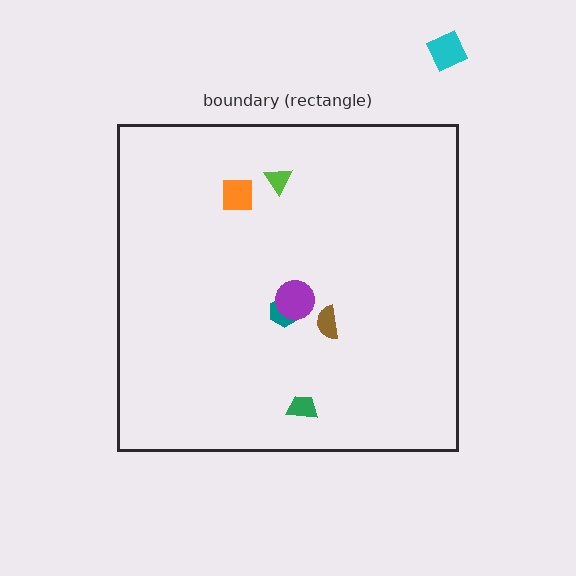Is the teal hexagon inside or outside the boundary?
Inside.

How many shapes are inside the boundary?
6 inside, 1 outside.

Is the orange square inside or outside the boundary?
Inside.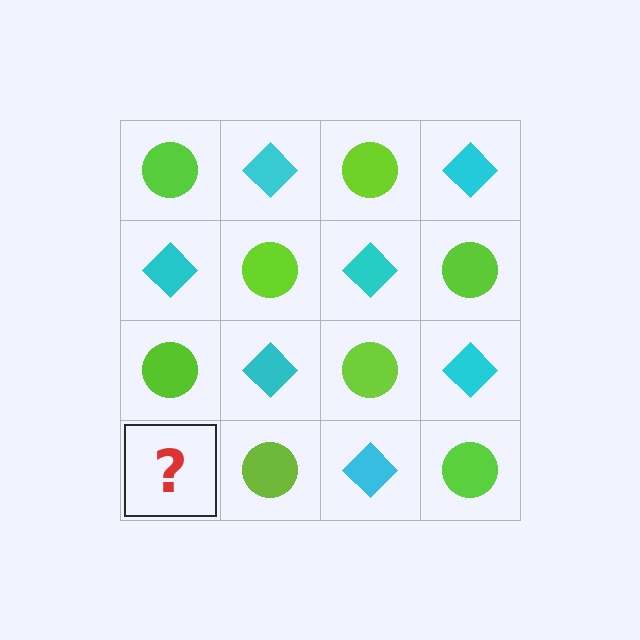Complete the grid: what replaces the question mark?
The question mark should be replaced with a cyan diamond.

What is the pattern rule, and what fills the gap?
The rule is that it alternates lime circle and cyan diamond in a checkerboard pattern. The gap should be filled with a cyan diamond.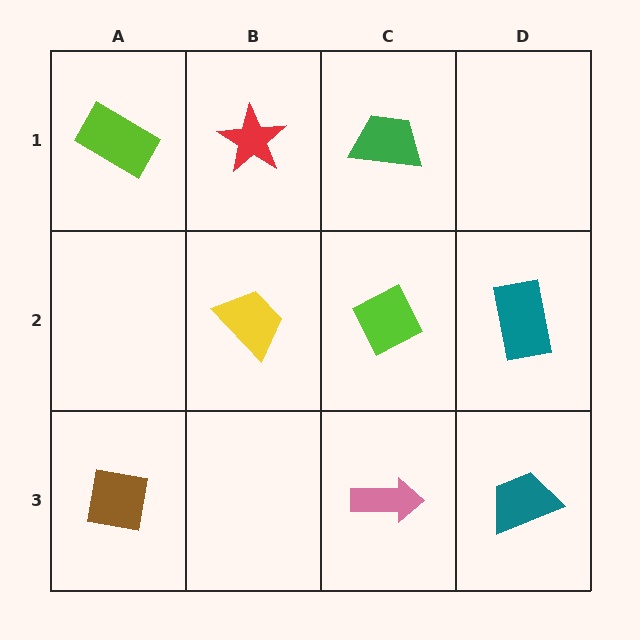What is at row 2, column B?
A yellow trapezoid.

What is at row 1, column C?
A green trapezoid.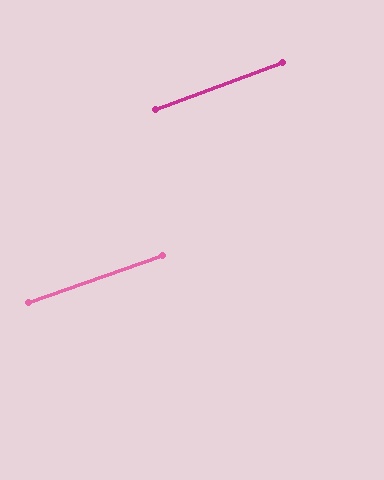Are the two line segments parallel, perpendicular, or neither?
Parallel — their directions differ by only 0.8°.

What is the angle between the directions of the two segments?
Approximately 1 degree.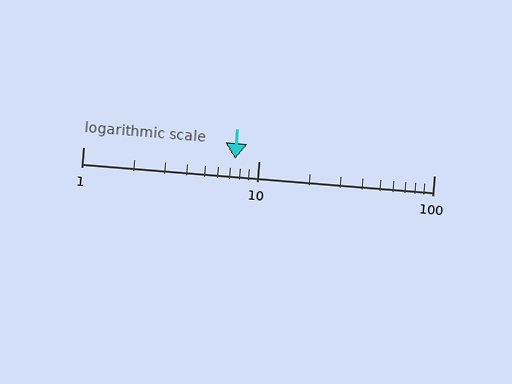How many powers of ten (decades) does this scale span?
The scale spans 2 decades, from 1 to 100.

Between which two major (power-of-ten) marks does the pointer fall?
The pointer is between 1 and 10.